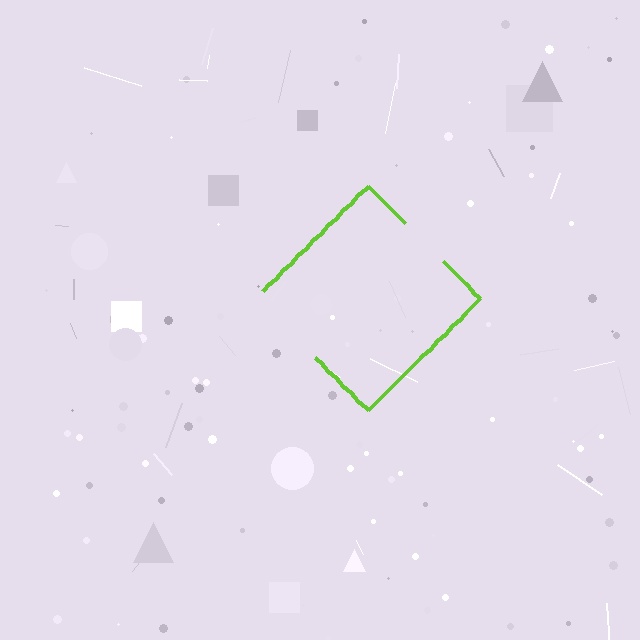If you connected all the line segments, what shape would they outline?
They would outline a diamond.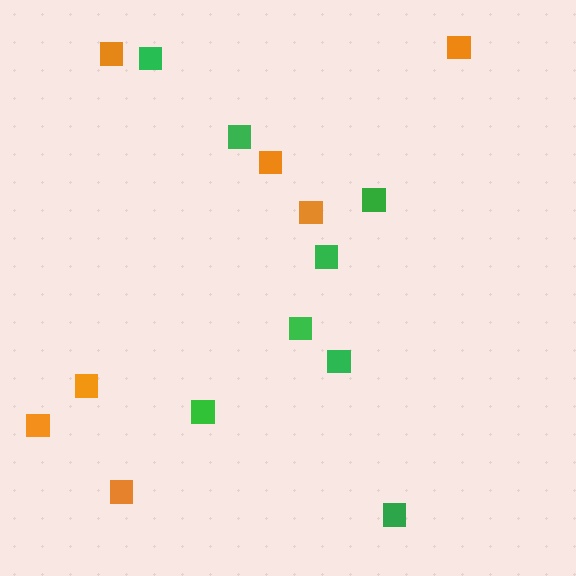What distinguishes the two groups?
There are 2 groups: one group of orange squares (7) and one group of green squares (8).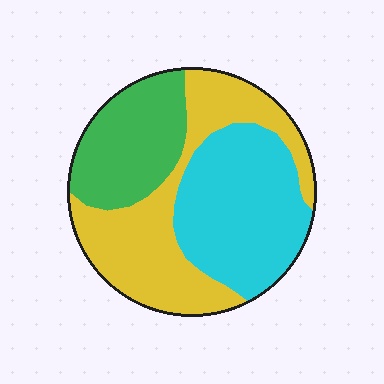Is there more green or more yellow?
Yellow.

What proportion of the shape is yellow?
Yellow takes up about two fifths (2/5) of the shape.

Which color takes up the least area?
Green, at roughly 25%.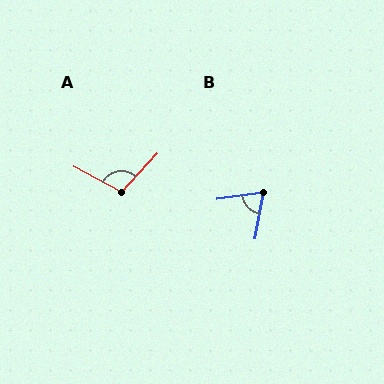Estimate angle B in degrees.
Approximately 72 degrees.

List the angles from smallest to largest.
B (72°), A (105°).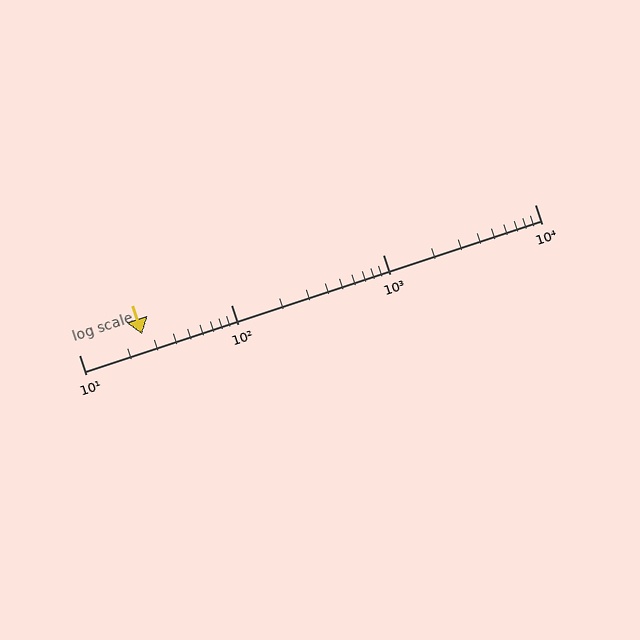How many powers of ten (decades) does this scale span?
The scale spans 3 decades, from 10 to 10000.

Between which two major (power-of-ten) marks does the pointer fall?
The pointer is between 10 and 100.